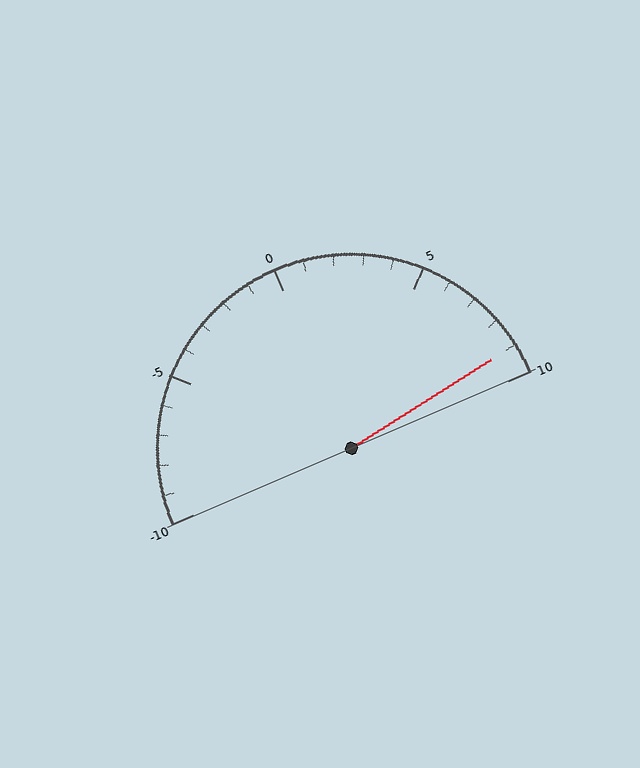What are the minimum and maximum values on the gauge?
The gauge ranges from -10 to 10.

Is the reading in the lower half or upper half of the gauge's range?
The reading is in the upper half of the range (-10 to 10).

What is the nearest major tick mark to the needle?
The nearest major tick mark is 10.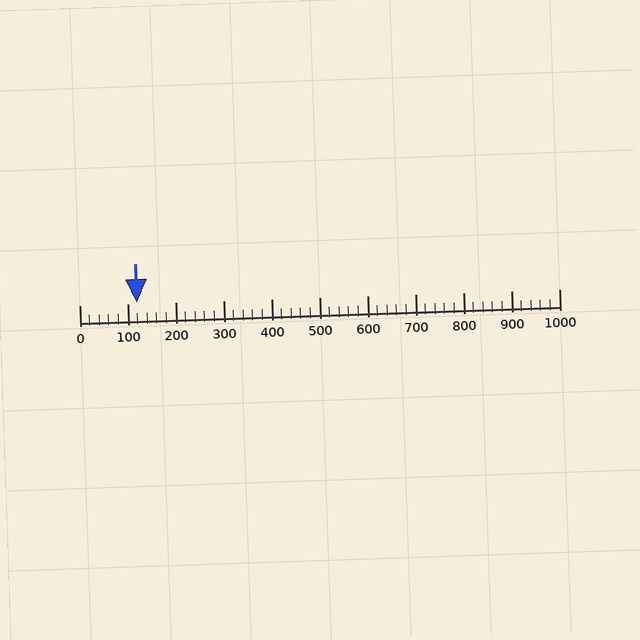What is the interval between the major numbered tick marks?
The major tick marks are spaced 100 units apart.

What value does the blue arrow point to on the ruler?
The blue arrow points to approximately 120.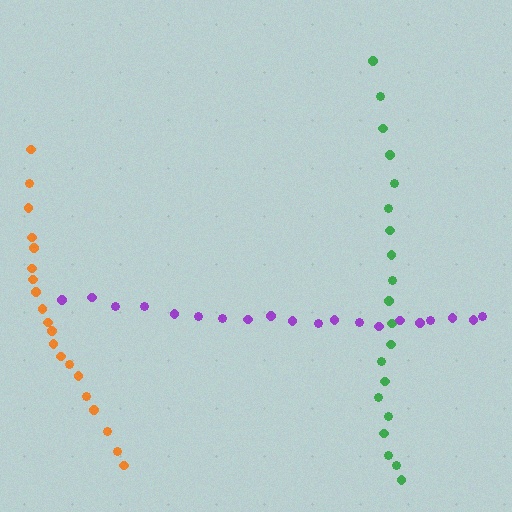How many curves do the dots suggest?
There are 3 distinct paths.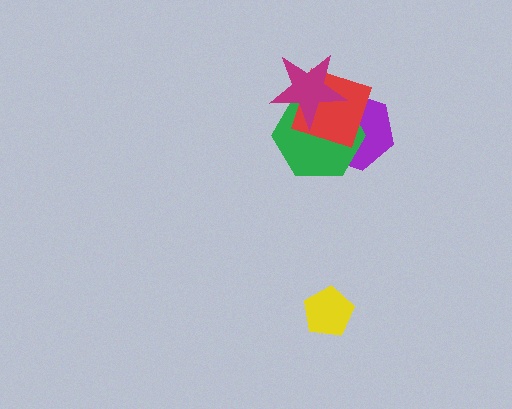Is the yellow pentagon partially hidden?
No, no other shape covers it.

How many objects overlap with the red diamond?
3 objects overlap with the red diamond.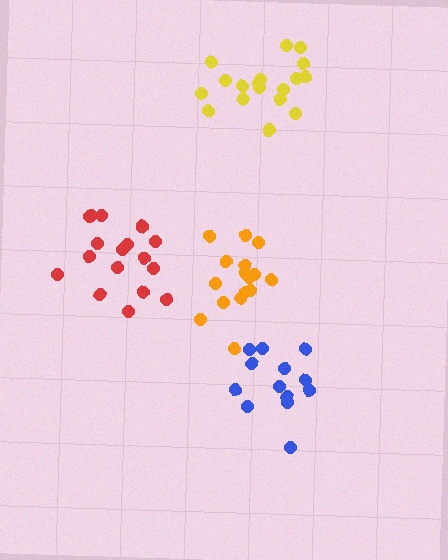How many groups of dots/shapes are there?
There are 4 groups.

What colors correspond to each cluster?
The clusters are colored: yellow, blue, orange, red.